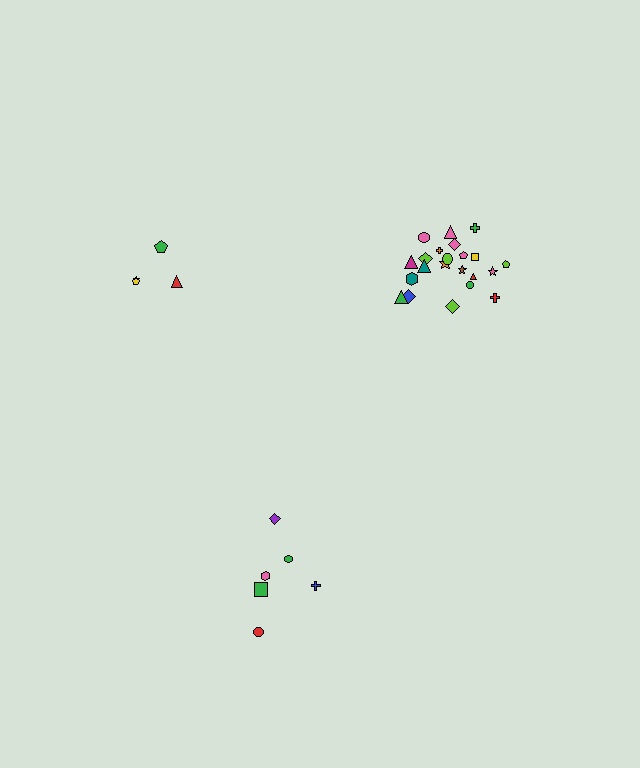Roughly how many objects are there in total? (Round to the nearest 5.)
Roughly 30 objects in total.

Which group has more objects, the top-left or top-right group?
The top-right group.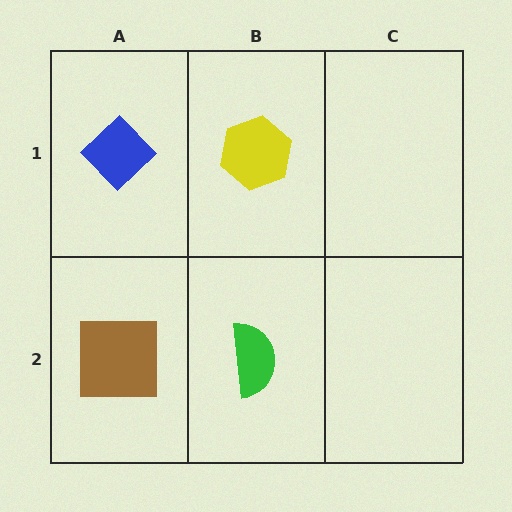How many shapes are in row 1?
2 shapes.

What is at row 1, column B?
A yellow hexagon.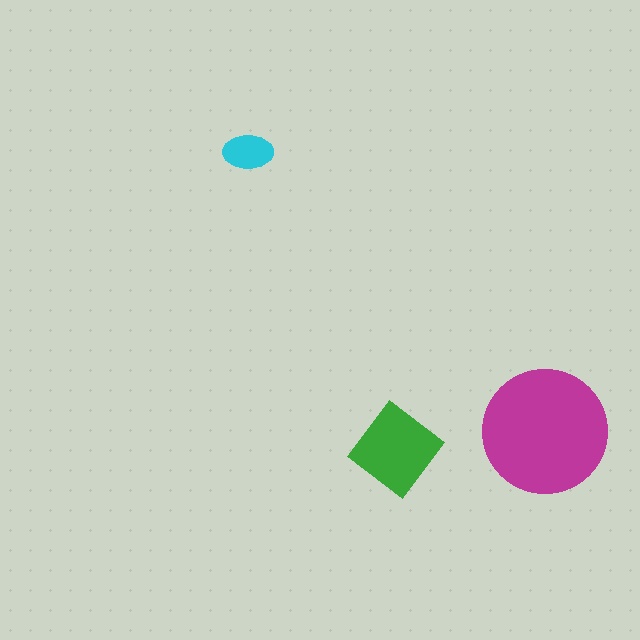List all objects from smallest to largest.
The cyan ellipse, the green diamond, the magenta circle.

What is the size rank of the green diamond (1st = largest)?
2nd.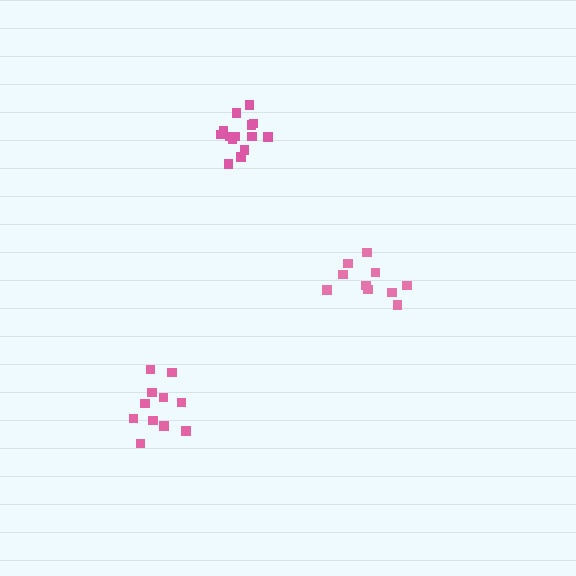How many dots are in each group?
Group 1: 10 dots, Group 2: 15 dots, Group 3: 11 dots (36 total).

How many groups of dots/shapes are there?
There are 3 groups.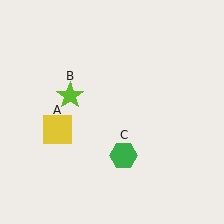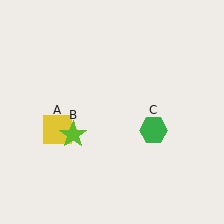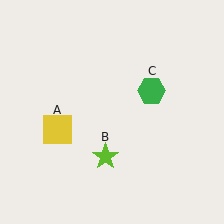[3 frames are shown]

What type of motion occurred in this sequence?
The lime star (object B), green hexagon (object C) rotated counterclockwise around the center of the scene.